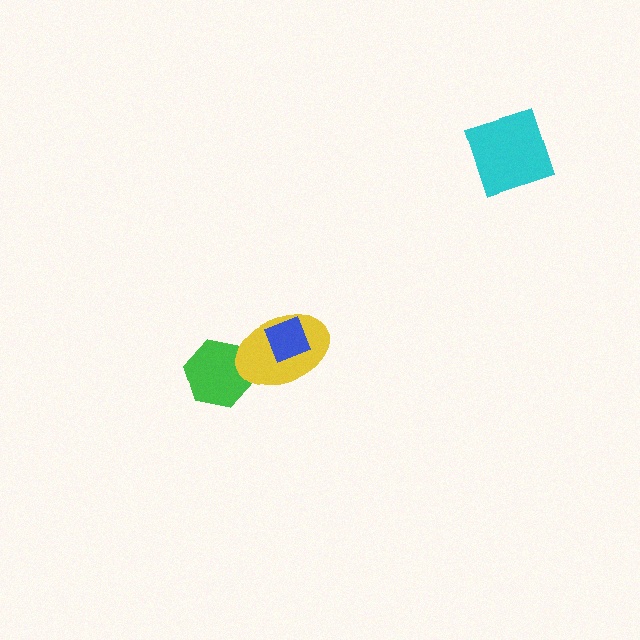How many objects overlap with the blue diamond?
1 object overlaps with the blue diamond.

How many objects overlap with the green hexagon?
1 object overlaps with the green hexagon.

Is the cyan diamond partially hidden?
No, no other shape covers it.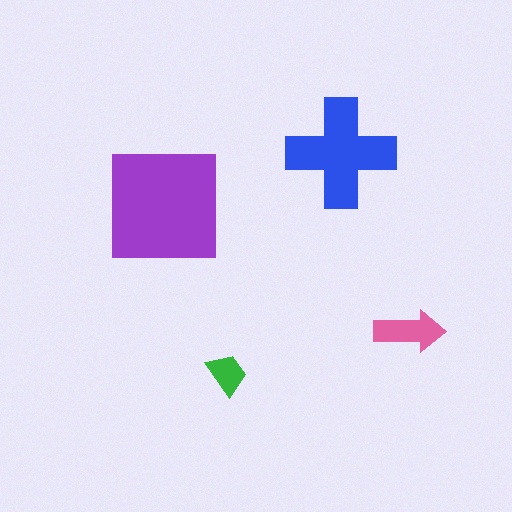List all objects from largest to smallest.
The purple square, the blue cross, the pink arrow, the green trapezoid.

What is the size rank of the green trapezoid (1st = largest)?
4th.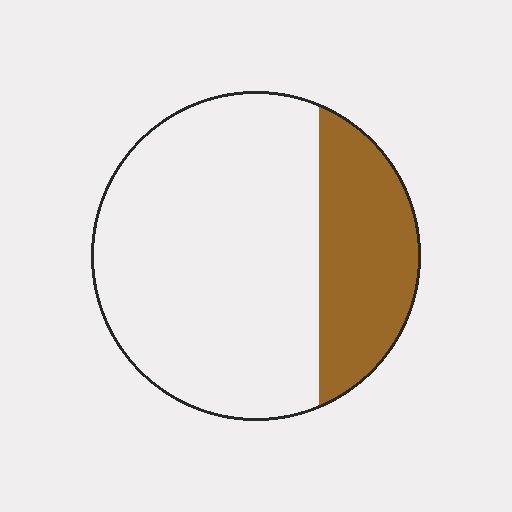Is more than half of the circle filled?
No.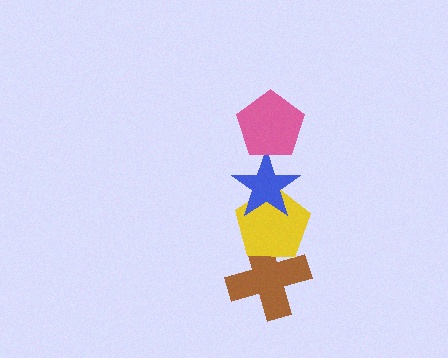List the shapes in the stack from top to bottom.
From top to bottom: the pink pentagon, the blue star, the yellow pentagon, the brown cross.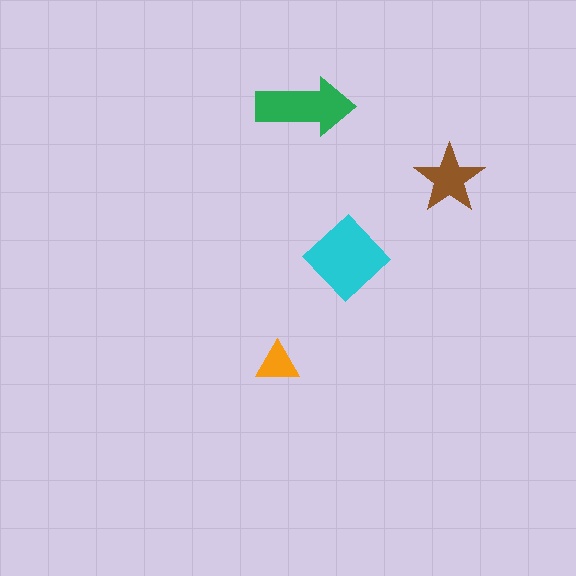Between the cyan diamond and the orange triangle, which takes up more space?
The cyan diamond.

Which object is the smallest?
The orange triangle.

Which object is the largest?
The cyan diamond.